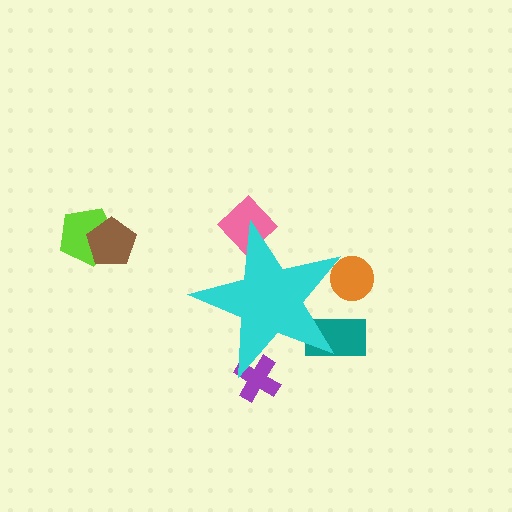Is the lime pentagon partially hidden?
No, the lime pentagon is fully visible.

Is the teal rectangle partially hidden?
Yes, the teal rectangle is partially hidden behind the cyan star.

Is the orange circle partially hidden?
Yes, the orange circle is partially hidden behind the cyan star.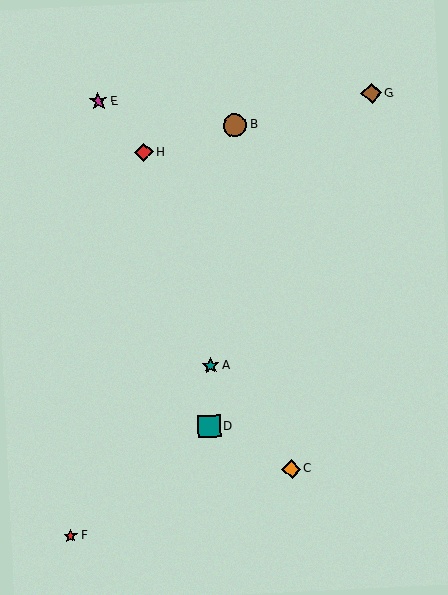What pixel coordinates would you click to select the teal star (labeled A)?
Click at (211, 366) to select the teal star A.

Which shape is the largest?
The brown circle (labeled B) is the largest.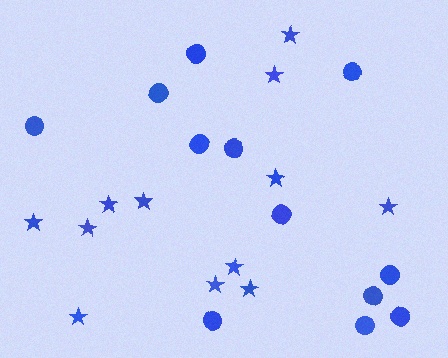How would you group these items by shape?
There are 2 groups: one group of stars (12) and one group of circles (12).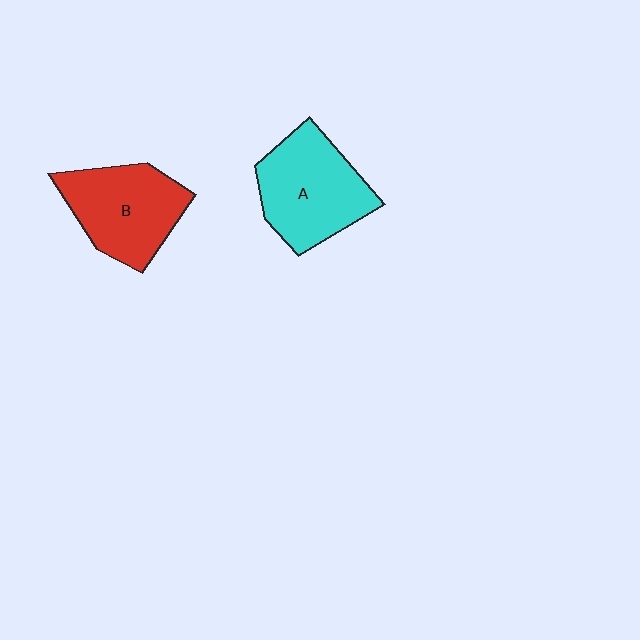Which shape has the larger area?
Shape A (cyan).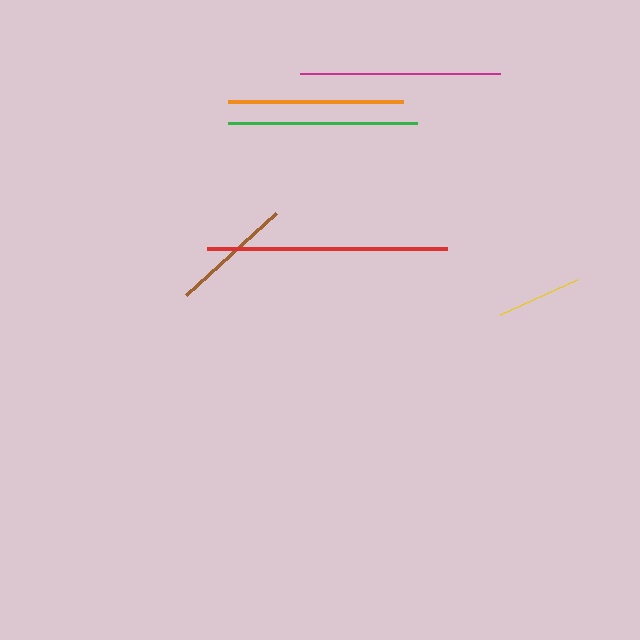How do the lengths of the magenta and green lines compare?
The magenta and green lines are approximately the same length.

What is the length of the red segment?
The red segment is approximately 240 pixels long.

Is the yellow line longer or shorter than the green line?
The green line is longer than the yellow line.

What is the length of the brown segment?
The brown segment is approximately 122 pixels long.